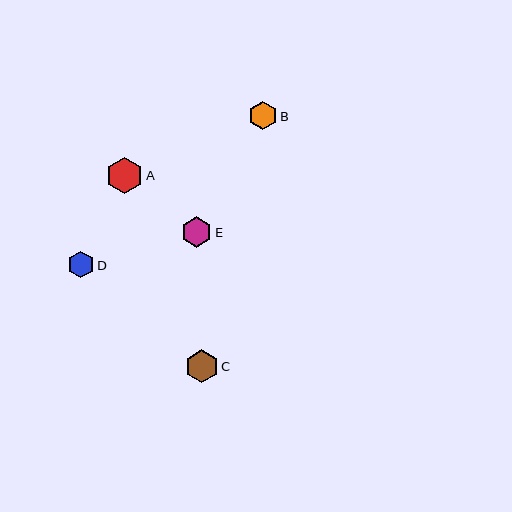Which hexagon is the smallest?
Hexagon D is the smallest with a size of approximately 27 pixels.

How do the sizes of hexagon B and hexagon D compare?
Hexagon B and hexagon D are approximately the same size.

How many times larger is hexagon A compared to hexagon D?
Hexagon A is approximately 1.4 times the size of hexagon D.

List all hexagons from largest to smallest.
From largest to smallest: A, C, E, B, D.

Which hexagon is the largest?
Hexagon A is the largest with a size of approximately 36 pixels.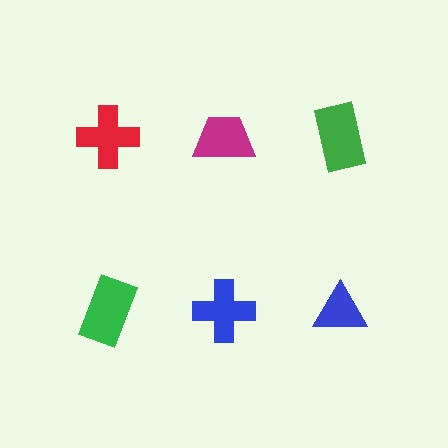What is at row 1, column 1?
A red cross.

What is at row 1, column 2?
A magenta trapezoid.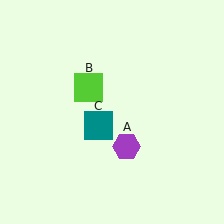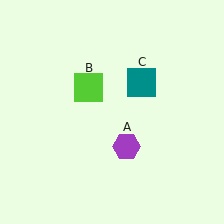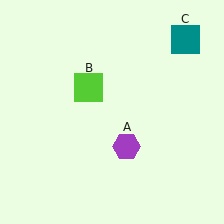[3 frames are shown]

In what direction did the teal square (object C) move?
The teal square (object C) moved up and to the right.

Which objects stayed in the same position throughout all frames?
Purple hexagon (object A) and lime square (object B) remained stationary.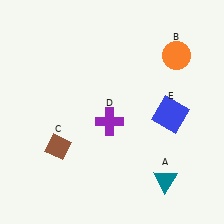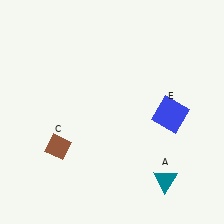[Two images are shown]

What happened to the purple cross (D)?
The purple cross (D) was removed in Image 2. It was in the bottom-left area of Image 1.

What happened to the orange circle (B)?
The orange circle (B) was removed in Image 2. It was in the top-right area of Image 1.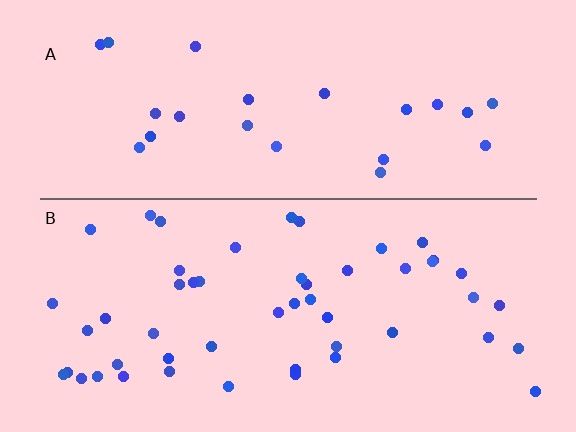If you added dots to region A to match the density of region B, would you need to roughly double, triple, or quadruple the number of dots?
Approximately double.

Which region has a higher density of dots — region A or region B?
B (the bottom).